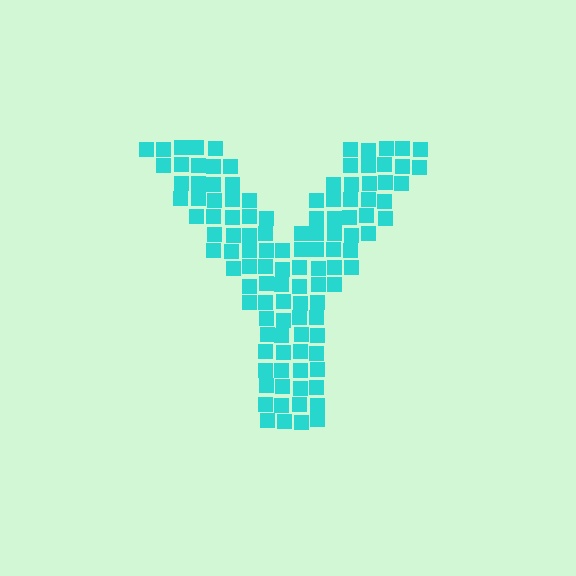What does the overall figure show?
The overall figure shows the letter Y.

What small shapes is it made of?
It is made of small squares.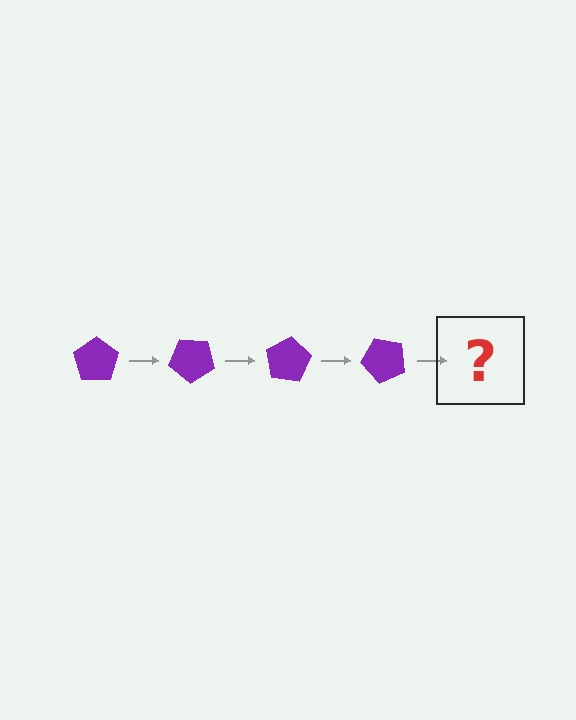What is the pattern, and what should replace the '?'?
The pattern is that the pentagon rotates 40 degrees each step. The '?' should be a purple pentagon rotated 160 degrees.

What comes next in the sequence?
The next element should be a purple pentagon rotated 160 degrees.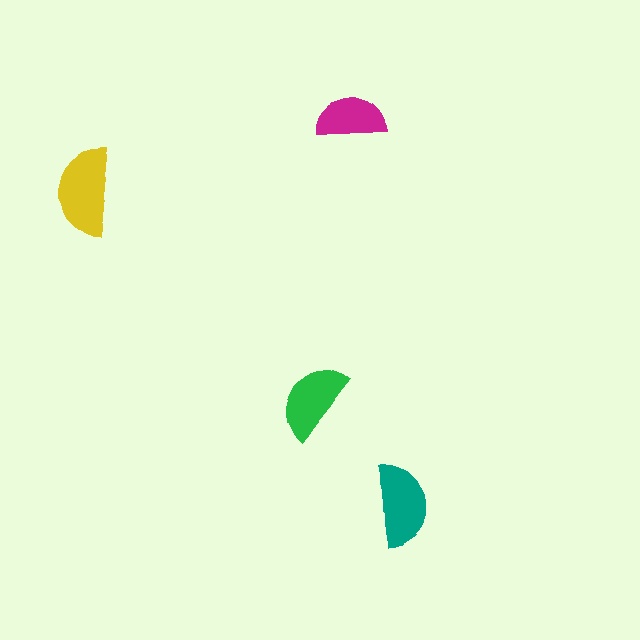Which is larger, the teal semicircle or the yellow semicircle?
The yellow one.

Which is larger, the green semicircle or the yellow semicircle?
The yellow one.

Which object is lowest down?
The teal semicircle is bottommost.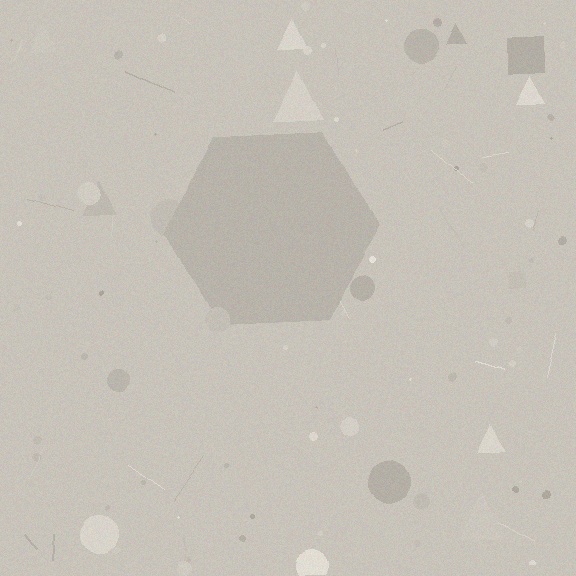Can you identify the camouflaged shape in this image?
The camouflaged shape is a hexagon.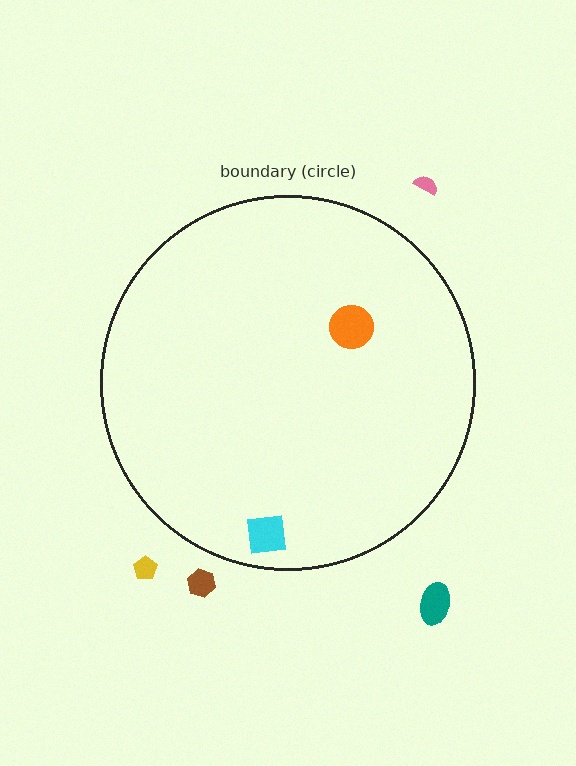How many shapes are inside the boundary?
2 inside, 4 outside.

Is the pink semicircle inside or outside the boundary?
Outside.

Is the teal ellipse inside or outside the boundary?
Outside.